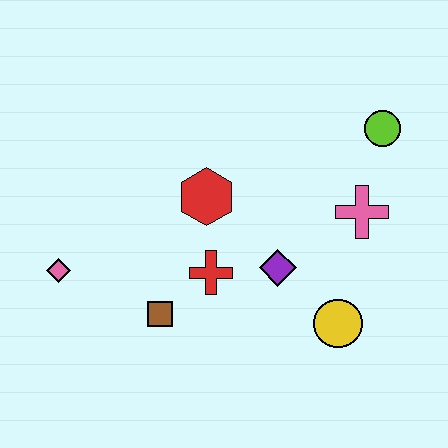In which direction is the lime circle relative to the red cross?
The lime circle is to the right of the red cross.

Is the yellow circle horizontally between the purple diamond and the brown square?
No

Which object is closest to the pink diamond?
The brown square is closest to the pink diamond.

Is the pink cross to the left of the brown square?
No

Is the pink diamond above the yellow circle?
Yes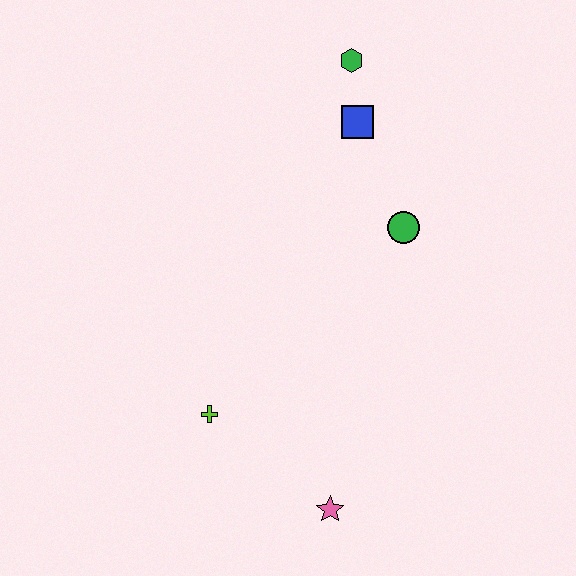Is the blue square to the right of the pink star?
Yes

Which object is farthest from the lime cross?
The green hexagon is farthest from the lime cross.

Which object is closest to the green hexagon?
The blue square is closest to the green hexagon.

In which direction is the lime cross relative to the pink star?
The lime cross is to the left of the pink star.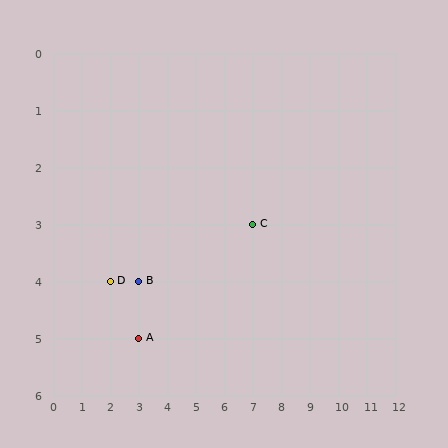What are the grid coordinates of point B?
Point B is at grid coordinates (3, 4).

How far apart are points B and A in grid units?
Points B and A are 1 row apart.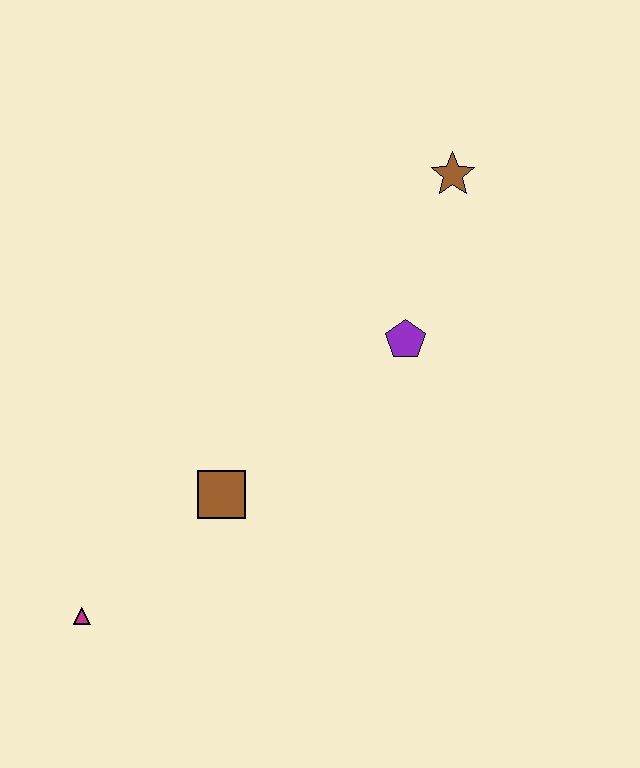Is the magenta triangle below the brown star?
Yes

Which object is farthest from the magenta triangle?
The brown star is farthest from the magenta triangle.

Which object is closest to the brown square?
The magenta triangle is closest to the brown square.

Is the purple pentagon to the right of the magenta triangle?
Yes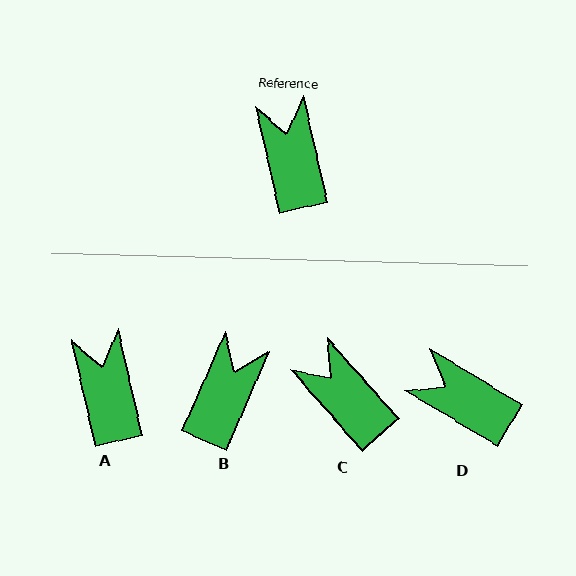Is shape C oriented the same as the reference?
No, it is off by about 29 degrees.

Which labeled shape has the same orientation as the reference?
A.